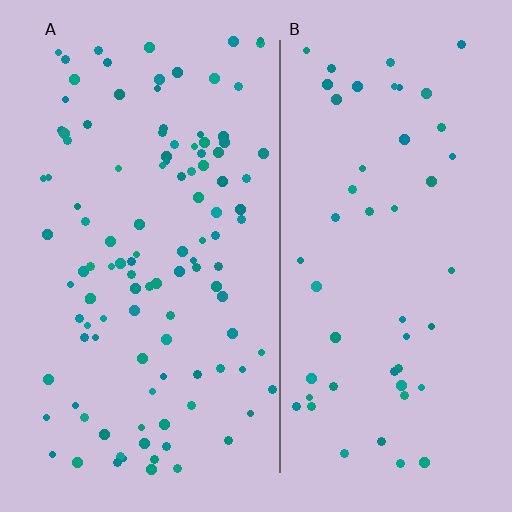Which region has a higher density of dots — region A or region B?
A (the left).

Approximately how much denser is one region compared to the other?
Approximately 2.2× — region A over region B.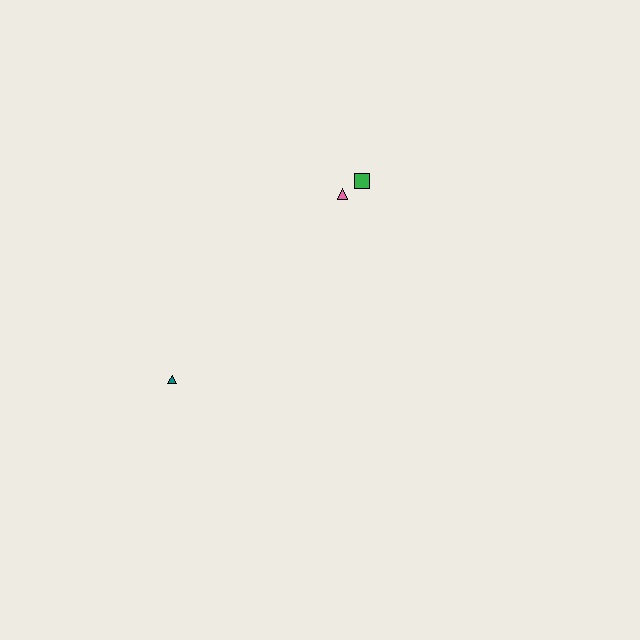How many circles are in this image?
There are no circles.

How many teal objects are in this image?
There is 1 teal object.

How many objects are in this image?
There are 3 objects.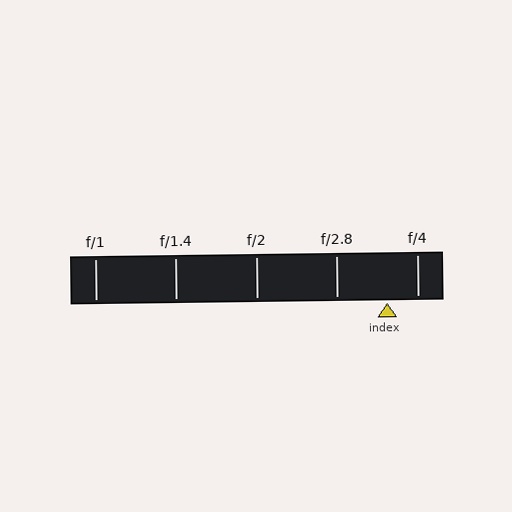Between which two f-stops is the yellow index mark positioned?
The index mark is between f/2.8 and f/4.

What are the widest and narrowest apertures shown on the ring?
The widest aperture shown is f/1 and the narrowest is f/4.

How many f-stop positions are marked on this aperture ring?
There are 5 f-stop positions marked.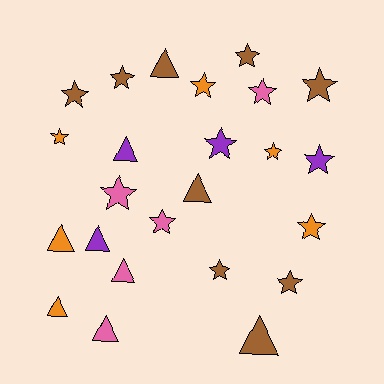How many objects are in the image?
There are 24 objects.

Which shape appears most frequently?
Star, with 15 objects.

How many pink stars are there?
There are 3 pink stars.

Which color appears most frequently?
Brown, with 9 objects.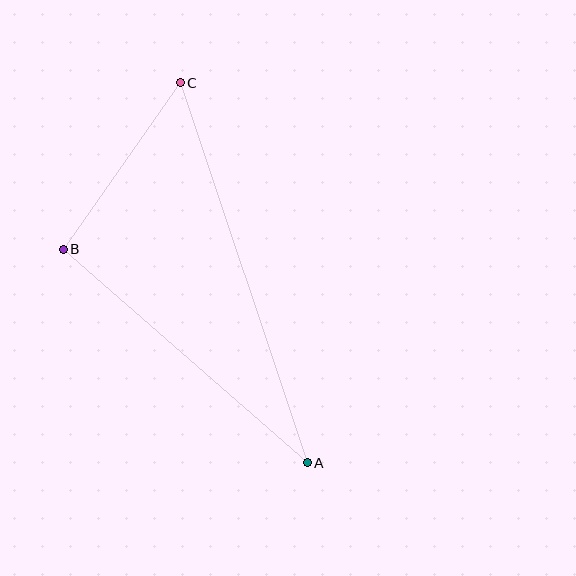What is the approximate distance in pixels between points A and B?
The distance between A and B is approximately 324 pixels.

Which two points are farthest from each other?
Points A and C are farthest from each other.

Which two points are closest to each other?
Points B and C are closest to each other.